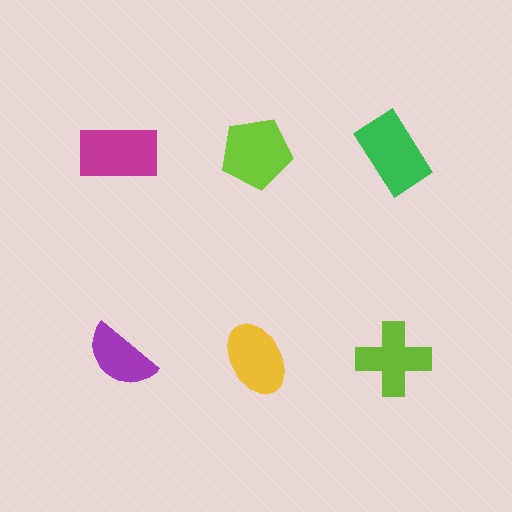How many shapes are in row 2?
3 shapes.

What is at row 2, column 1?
A purple semicircle.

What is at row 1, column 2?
A lime pentagon.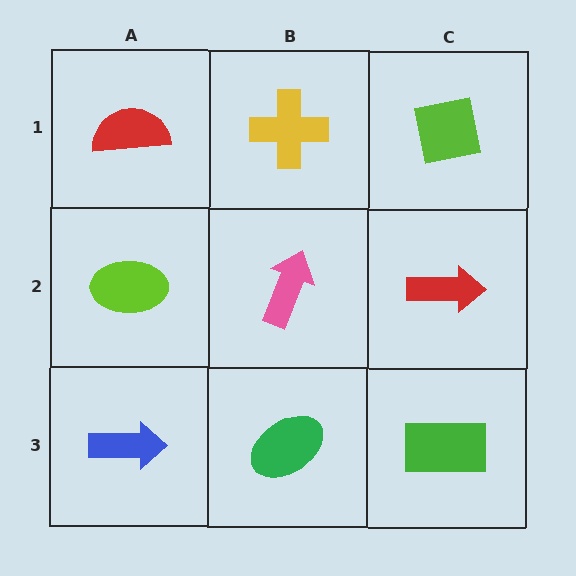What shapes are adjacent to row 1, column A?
A lime ellipse (row 2, column A), a yellow cross (row 1, column B).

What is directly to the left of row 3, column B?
A blue arrow.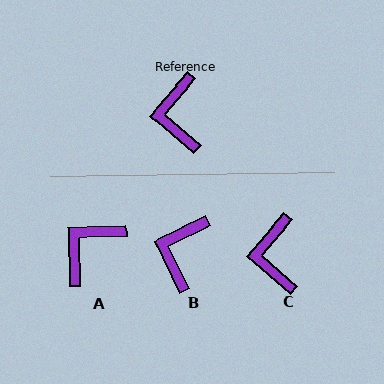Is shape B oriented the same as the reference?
No, it is off by about 23 degrees.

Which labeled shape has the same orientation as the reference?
C.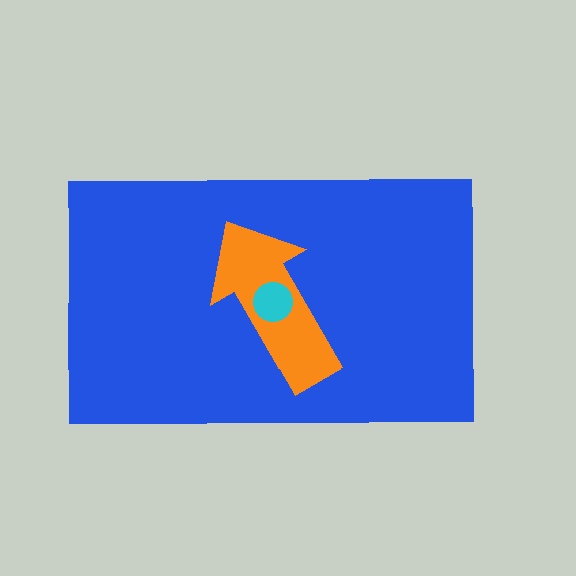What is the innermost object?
The cyan circle.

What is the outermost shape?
The blue rectangle.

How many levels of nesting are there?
3.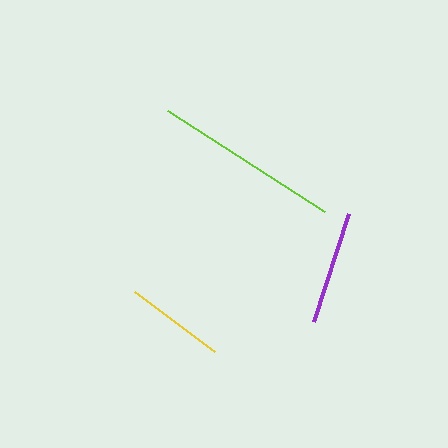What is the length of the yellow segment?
The yellow segment is approximately 100 pixels long.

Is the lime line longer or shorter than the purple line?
The lime line is longer than the purple line.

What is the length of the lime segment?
The lime segment is approximately 186 pixels long.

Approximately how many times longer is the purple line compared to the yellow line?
The purple line is approximately 1.1 times the length of the yellow line.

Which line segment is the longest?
The lime line is the longest at approximately 186 pixels.